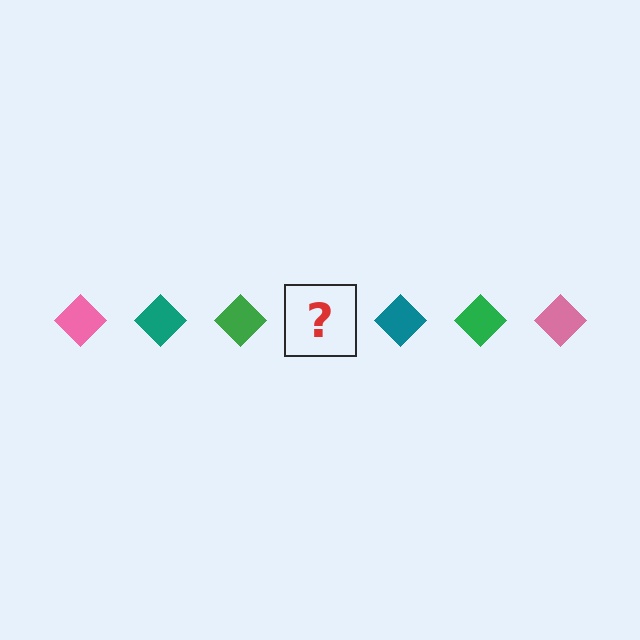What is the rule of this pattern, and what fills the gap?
The rule is that the pattern cycles through pink, teal, green diamonds. The gap should be filled with a pink diamond.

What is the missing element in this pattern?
The missing element is a pink diamond.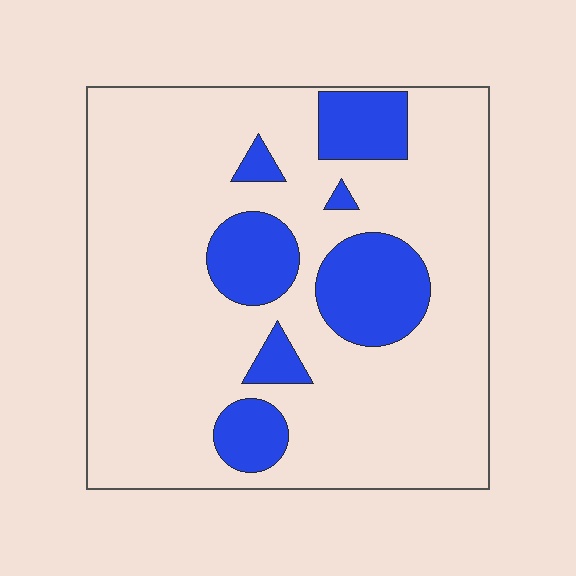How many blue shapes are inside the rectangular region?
7.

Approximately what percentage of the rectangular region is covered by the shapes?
Approximately 20%.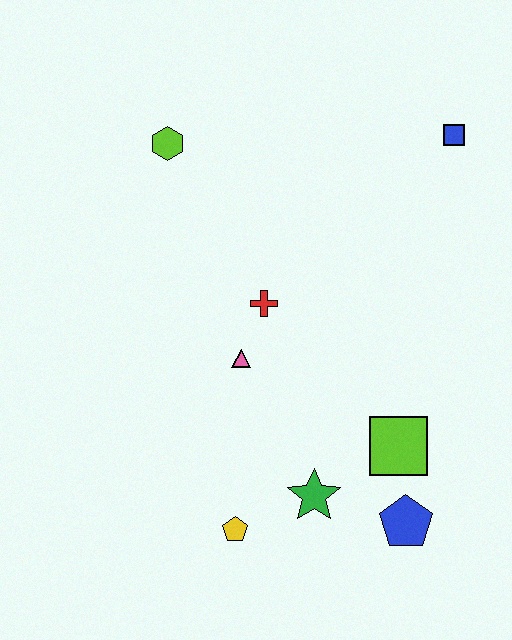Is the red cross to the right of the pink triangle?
Yes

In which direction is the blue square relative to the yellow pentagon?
The blue square is above the yellow pentagon.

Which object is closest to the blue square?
The red cross is closest to the blue square.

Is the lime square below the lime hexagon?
Yes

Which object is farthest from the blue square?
The yellow pentagon is farthest from the blue square.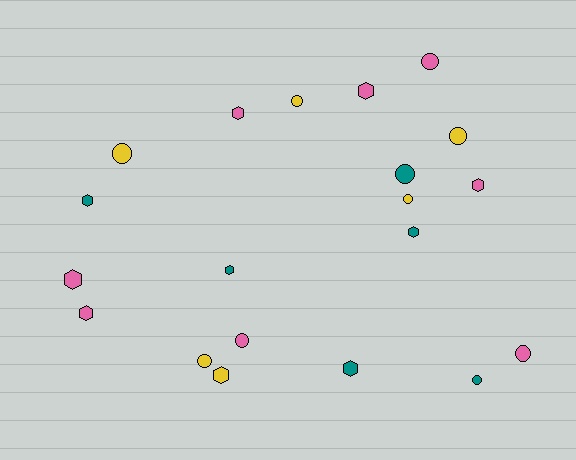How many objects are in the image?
There are 20 objects.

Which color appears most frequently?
Pink, with 8 objects.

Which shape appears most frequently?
Circle, with 10 objects.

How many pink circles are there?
There are 3 pink circles.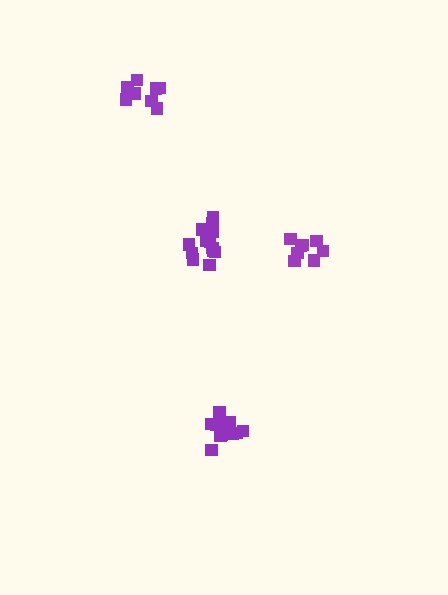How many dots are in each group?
Group 1: 13 dots, Group 2: 8 dots, Group 3: 8 dots, Group 4: 14 dots (43 total).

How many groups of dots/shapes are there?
There are 4 groups.